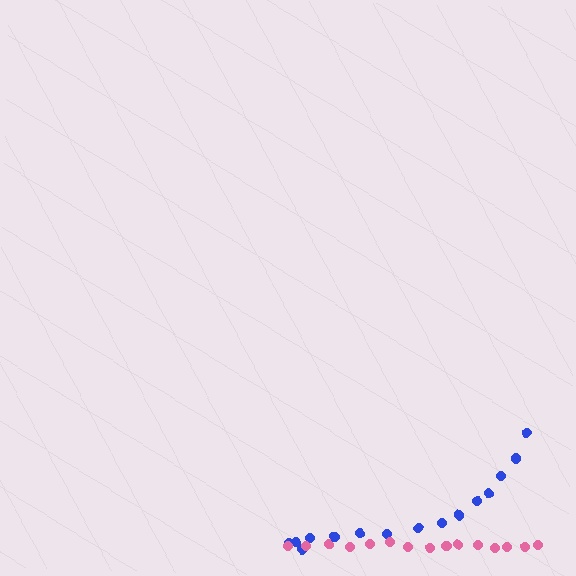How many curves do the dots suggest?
There are 2 distinct paths.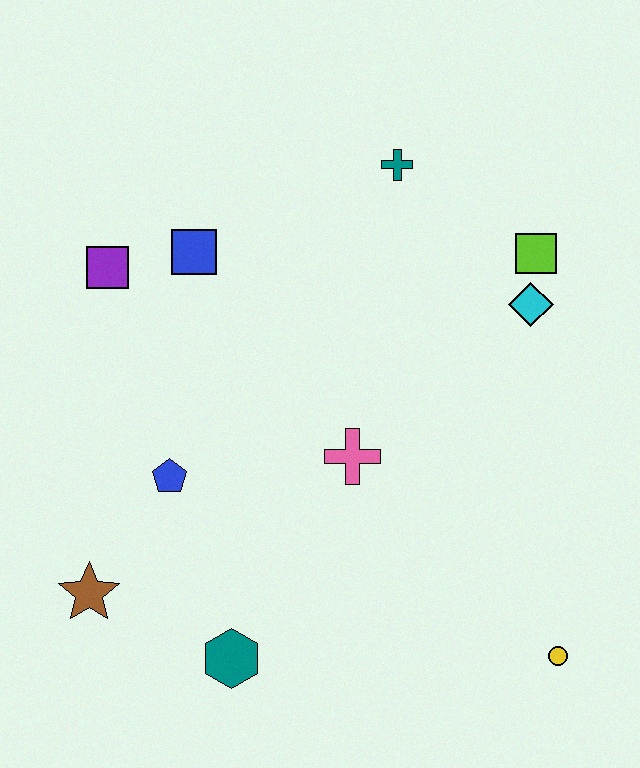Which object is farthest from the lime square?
The brown star is farthest from the lime square.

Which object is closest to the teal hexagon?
The brown star is closest to the teal hexagon.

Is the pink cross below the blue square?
Yes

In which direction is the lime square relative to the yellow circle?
The lime square is above the yellow circle.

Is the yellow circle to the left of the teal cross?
No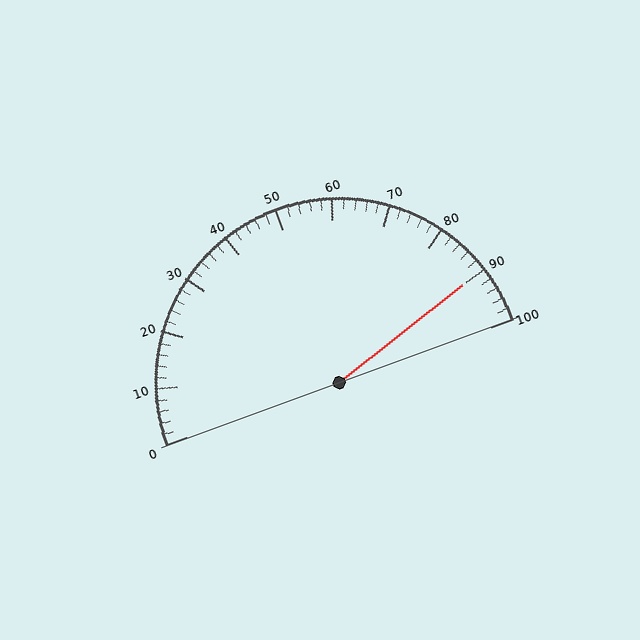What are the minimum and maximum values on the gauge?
The gauge ranges from 0 to 100.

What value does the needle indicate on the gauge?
The needle indicates approximately 90.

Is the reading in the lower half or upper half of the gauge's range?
The reading is in the upper half of the range (0 to 100).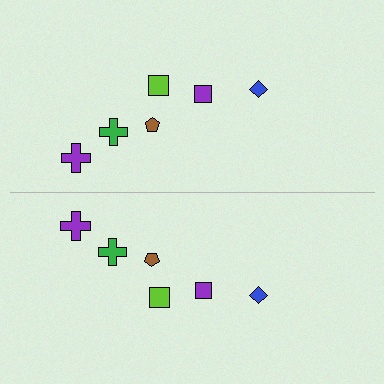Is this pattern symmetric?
Yes, this pattern has bilateral (reflection) symmetry.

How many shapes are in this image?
There are 12 shapes in this image.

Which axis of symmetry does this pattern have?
The pattern has a horizontal axis of symmetry running through the center of the image.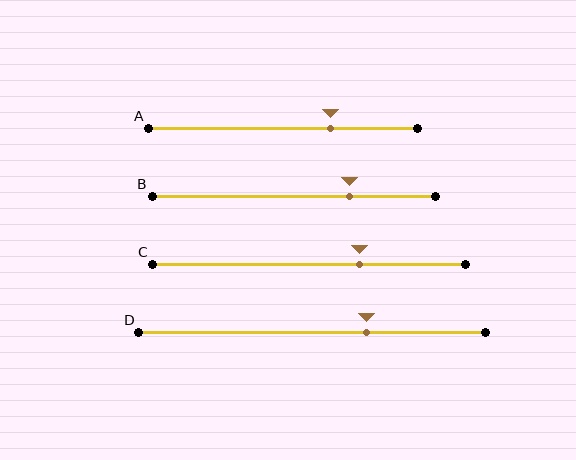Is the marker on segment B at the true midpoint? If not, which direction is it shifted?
No, the marker on segment B is shifted to the right by about 20% of the segment length.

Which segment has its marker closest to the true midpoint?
Segment D has its marker closest to the true midpoint.